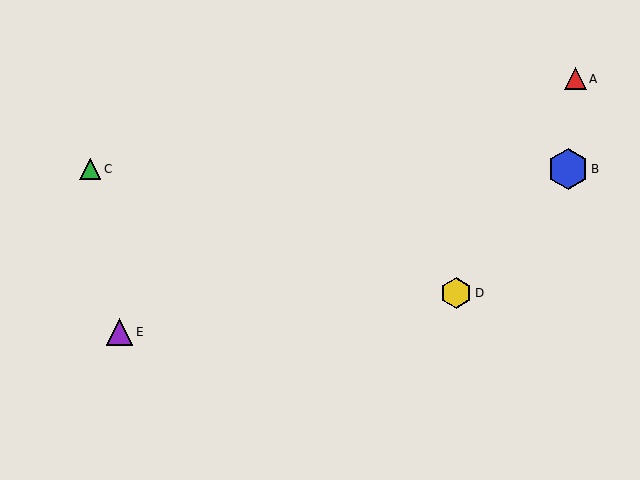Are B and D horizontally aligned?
No, B is at y≈169 and D is at y≈293.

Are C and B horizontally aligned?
Yes, both are at y≈169.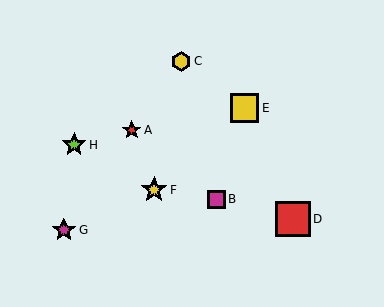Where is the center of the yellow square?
The center of the yellow square is at (245, 108).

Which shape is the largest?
The red square (labeled D) is the largest.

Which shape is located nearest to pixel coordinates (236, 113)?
The yellow square (labeled E) at (245, 108) is nearest to that location.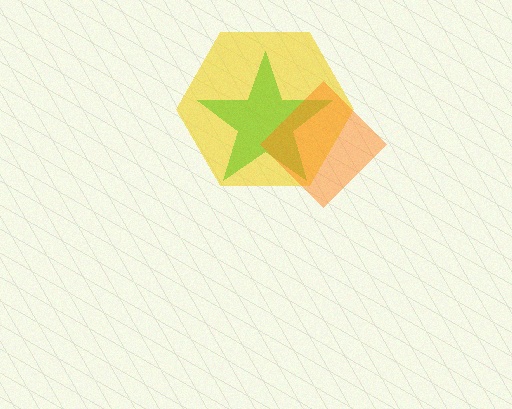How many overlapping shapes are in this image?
There are 3 overlapping shapes in the image.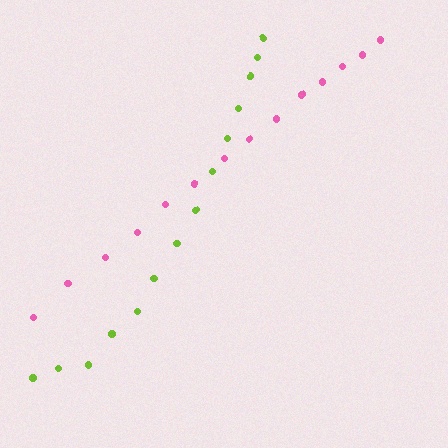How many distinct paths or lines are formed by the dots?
There are 2 distinct paths.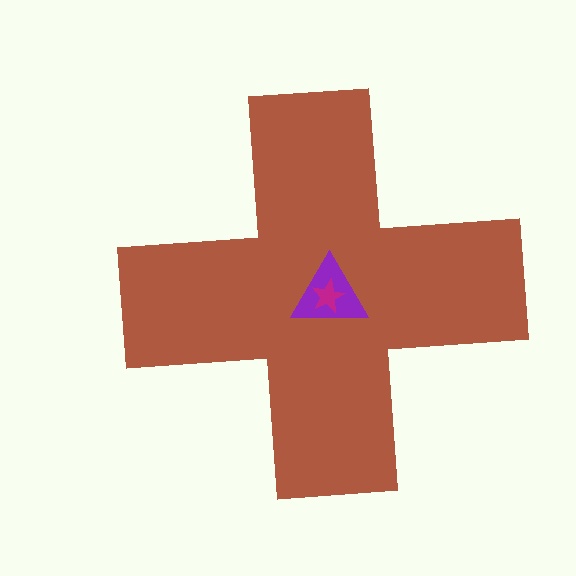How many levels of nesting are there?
3.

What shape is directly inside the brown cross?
The purple triangle.